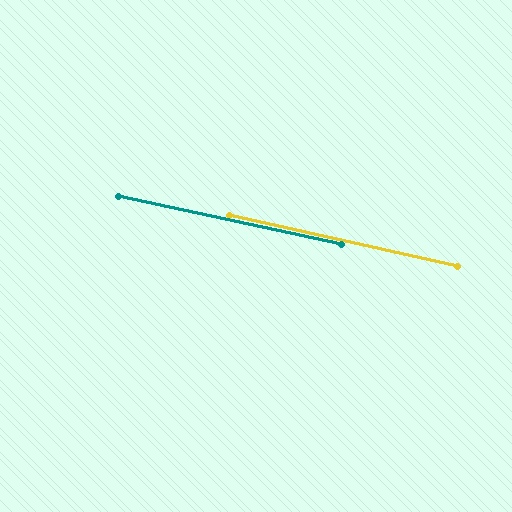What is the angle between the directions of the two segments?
Approximately 1 degree.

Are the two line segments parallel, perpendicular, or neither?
Parallel — their directions differ by only 0.6°.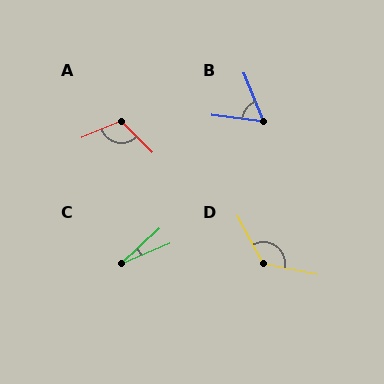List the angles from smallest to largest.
C (21°), B (61°), A (113°), D (129°).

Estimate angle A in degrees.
Approximately 113 degrees.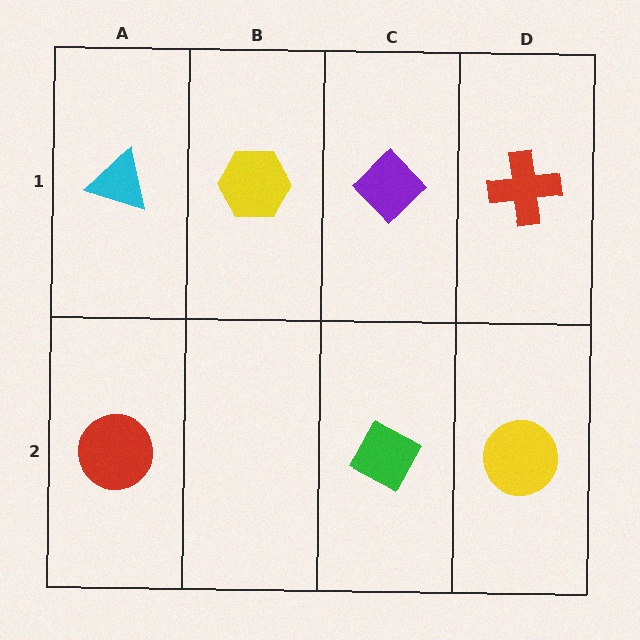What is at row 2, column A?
A red circle.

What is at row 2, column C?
A green diamond.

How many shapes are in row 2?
3 shapes.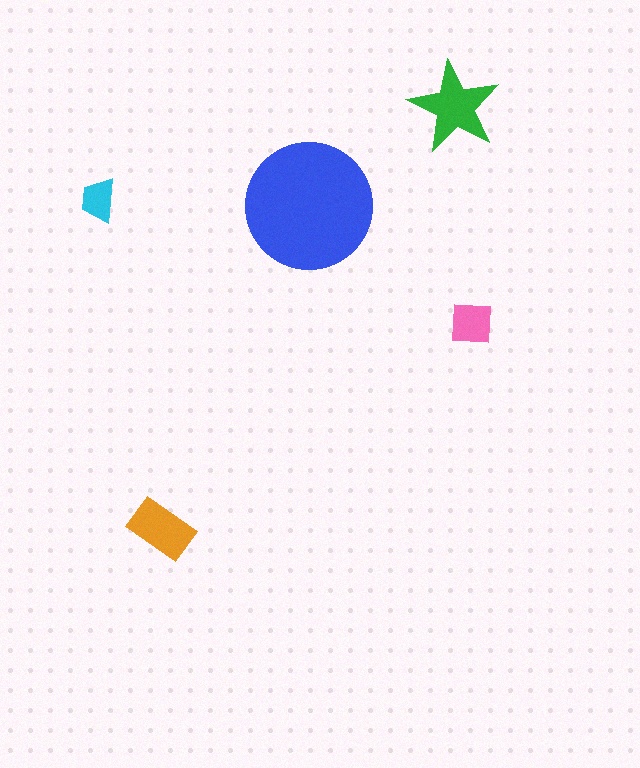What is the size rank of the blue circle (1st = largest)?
1st.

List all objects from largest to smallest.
The blue circle, the green star, the orange rectangle, the pink square, the cyan trapezoid.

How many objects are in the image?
There are 5 objects in the image.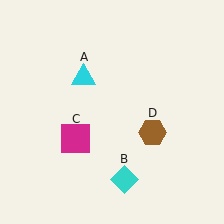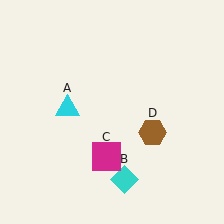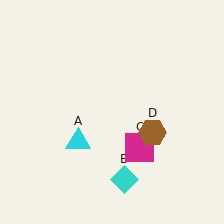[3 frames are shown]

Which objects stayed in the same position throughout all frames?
Cyan diamond (object B) and brown hexagon (object D) remained stationary.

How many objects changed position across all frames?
2 objects changed position: cyan triangle (object A), magenta square (object C).